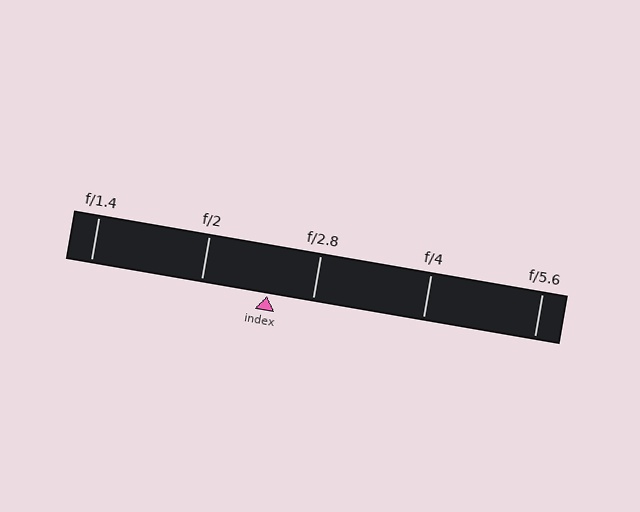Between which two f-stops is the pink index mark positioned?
The index mark is between f/2 and f/2.8.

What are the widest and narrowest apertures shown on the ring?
The widest aperture shown is f/1.4 and the narrowest is f/5.6.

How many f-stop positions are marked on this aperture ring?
There are 5 f-stop positions marked.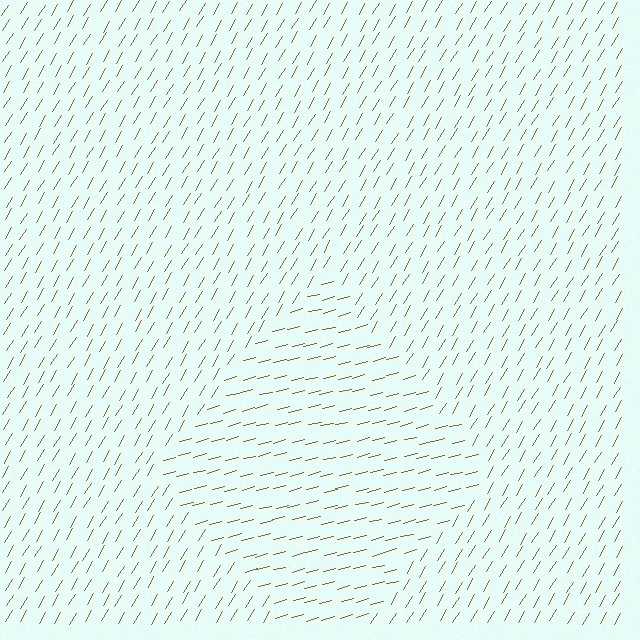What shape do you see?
I see a diamond.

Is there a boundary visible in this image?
Yes, there is a texture boundary formed by a change in line orientation.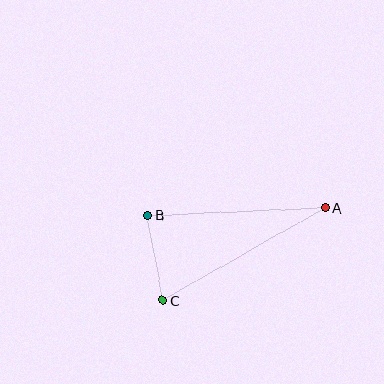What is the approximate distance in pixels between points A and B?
The distance between A and B is approximately 178 pixels.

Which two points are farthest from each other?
Points A and C are farthest from each other.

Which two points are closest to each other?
Points B and C are closest to each other.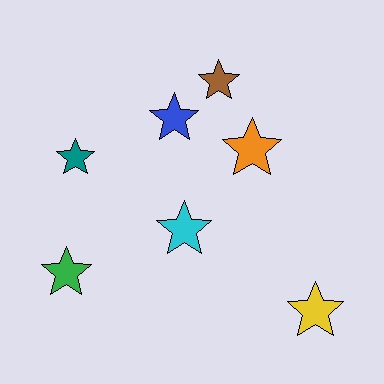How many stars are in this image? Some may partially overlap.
There are 7 stars.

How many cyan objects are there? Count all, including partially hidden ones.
There is 1 cyan object.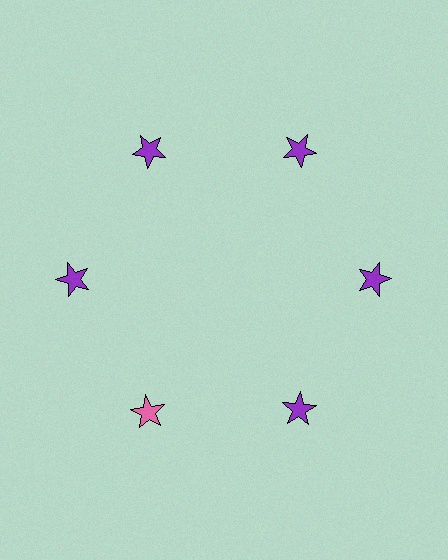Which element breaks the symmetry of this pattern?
The pink star at roughly the 7 o'clock position breaks the symmetry. All other shapes are purple stars.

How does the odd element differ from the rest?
It has a different color: pink instead of purple.